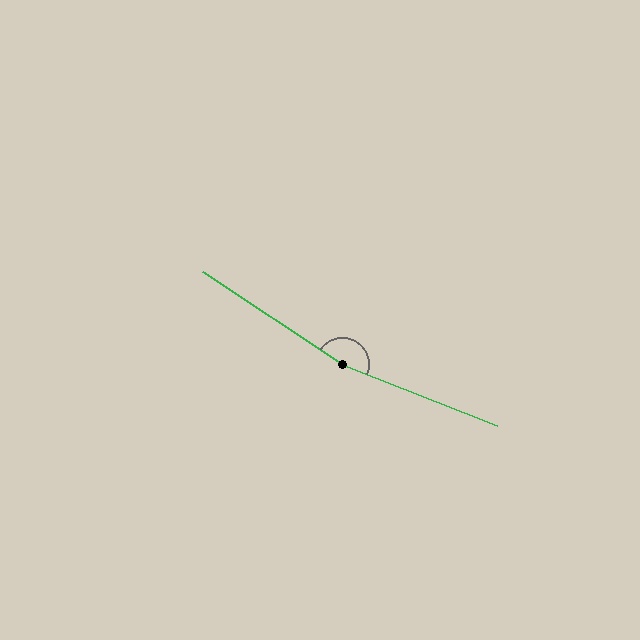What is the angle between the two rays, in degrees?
Approximately 168 degrees.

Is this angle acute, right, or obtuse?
It is obtuse.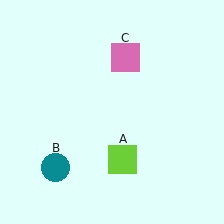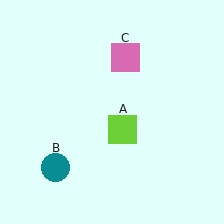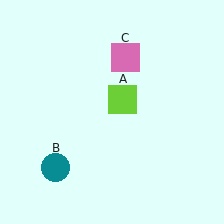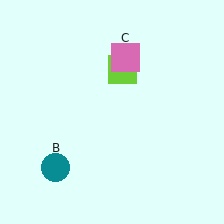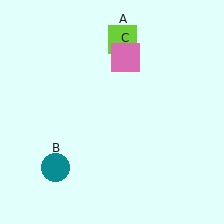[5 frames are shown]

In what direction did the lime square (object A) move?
The lime square (object A) moved up.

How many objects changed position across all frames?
1 object changed position: lime square (object A).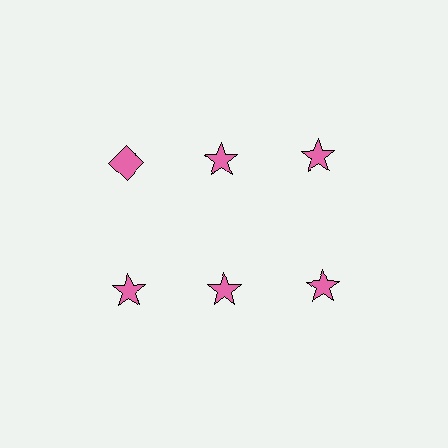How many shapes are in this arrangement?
There are 6 shapes arranged in a grid pattern.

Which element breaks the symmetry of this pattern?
The pink diamond in the top row, leftmost column breaks the symmetry. All other shapes are pink stars.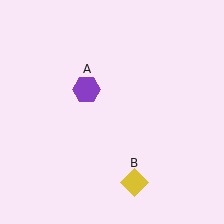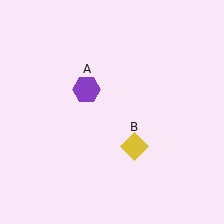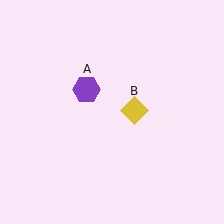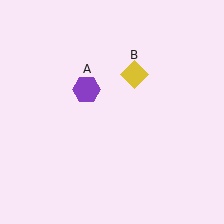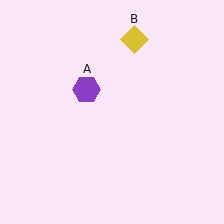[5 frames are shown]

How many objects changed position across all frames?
1 object changed position: yellow diamond (object B).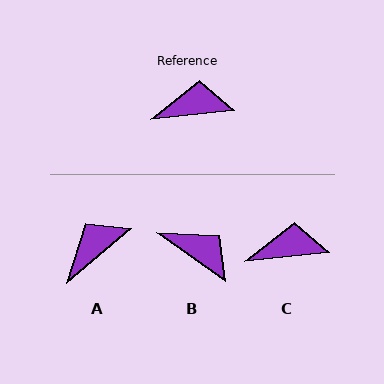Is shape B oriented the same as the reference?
No, it is off by about 41 degrees.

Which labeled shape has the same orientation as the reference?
C.